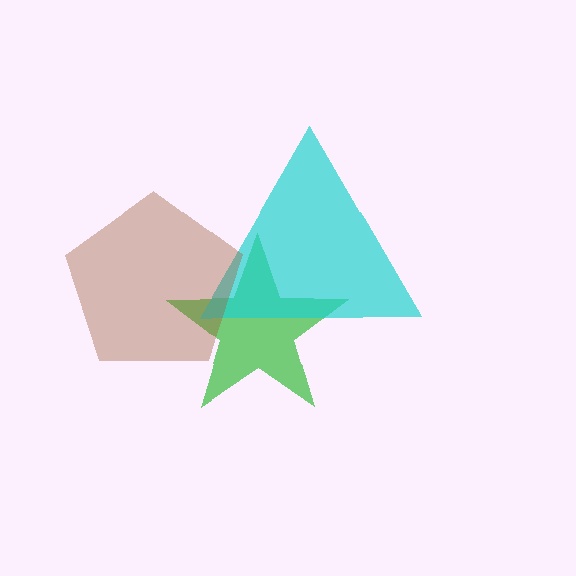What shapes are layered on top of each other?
The layered shapes are: a green star, a cyan triangle, a brown pentagon.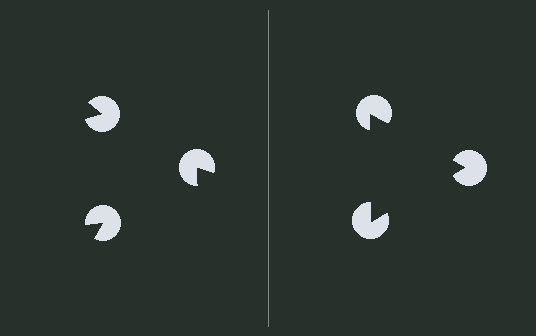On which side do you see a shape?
An illusory triangle appears on the right side. On the left side the wedge cuts are rotated, so no coherent shape forms.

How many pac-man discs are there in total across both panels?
6 — 3 on each side.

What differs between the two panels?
The pac-man discs are positioned identically on both sides; only the wedge orientations differ. On the right they align to a triangle; on the left they are misaligned.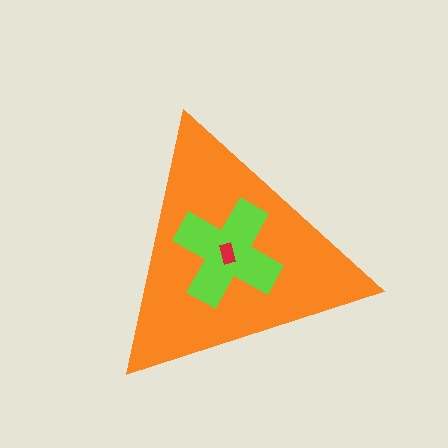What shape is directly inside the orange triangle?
The lime cross.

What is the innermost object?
The red rectangle.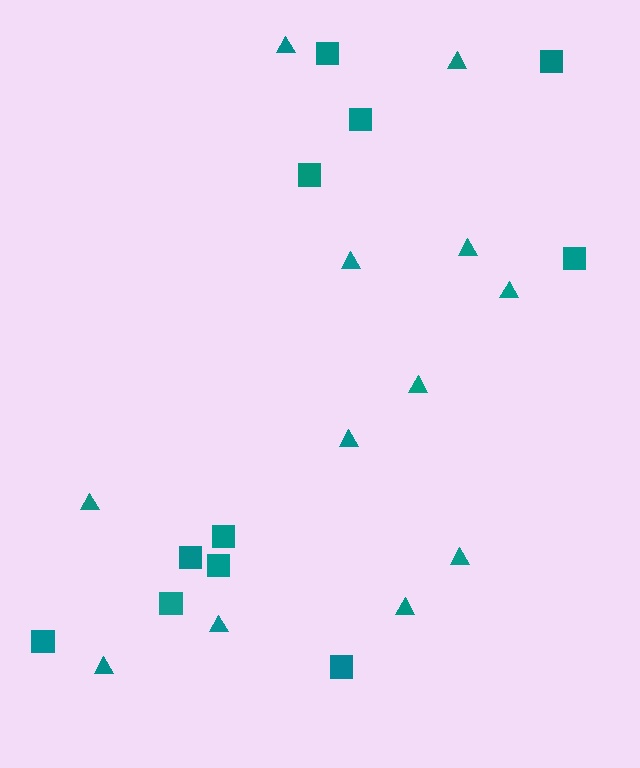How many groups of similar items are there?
There are 2 groups: one group of triangles (12) and one group of squares (11).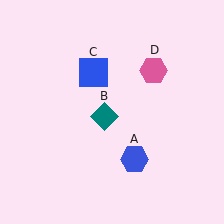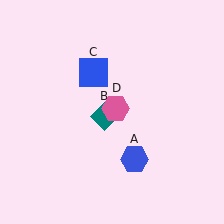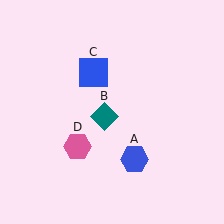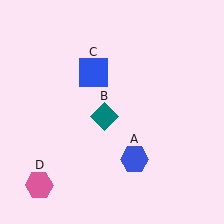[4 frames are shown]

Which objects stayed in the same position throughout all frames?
Blue hexagon (object A) and teal diamond (object B) and blue square (object C) remained stationary.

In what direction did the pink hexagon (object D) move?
The pink hexagon (object D) moved down and to the left.